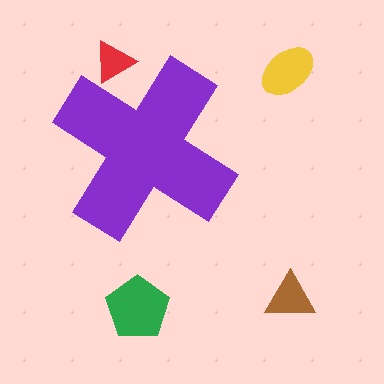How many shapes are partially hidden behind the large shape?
1 shape is partially hidden.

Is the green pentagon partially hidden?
No, the green pentagon is fully visible.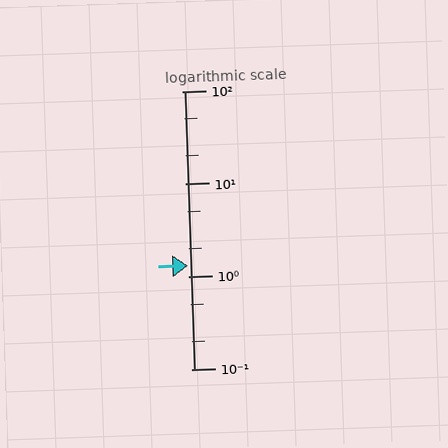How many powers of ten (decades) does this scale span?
The scale spans 3 decades, from 0.1 to 100.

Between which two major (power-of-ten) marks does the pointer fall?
The pointer is between 1 and 10.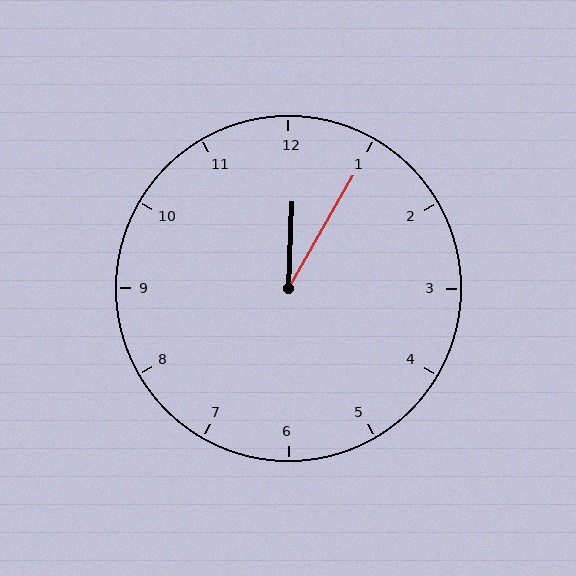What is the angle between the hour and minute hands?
Approximately 28 degrees.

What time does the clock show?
12:05.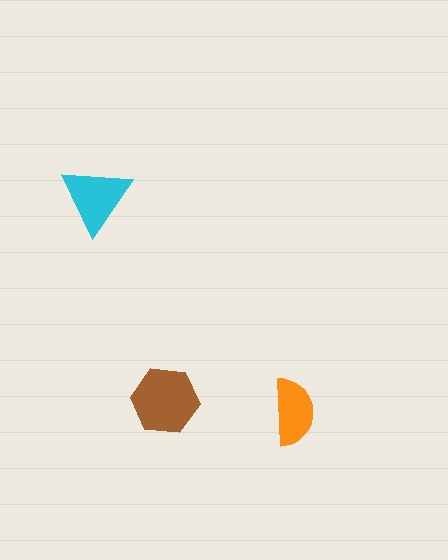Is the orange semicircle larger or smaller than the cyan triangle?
Smaller.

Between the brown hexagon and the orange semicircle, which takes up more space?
The brown hexagon.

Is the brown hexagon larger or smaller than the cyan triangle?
Larger.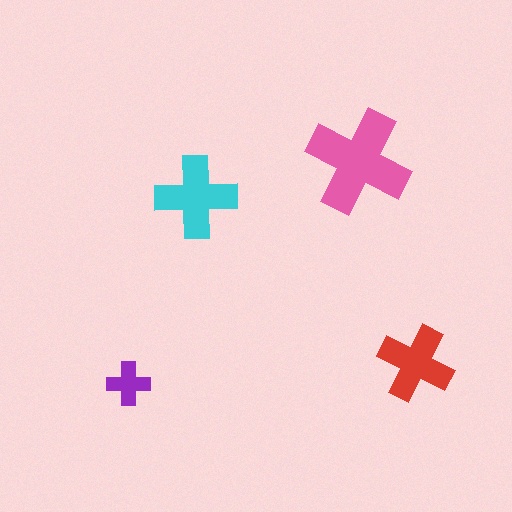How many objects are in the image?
There are 4 objects in the image.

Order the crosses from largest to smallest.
the pink one, the cyan one, the red one, the purple one.